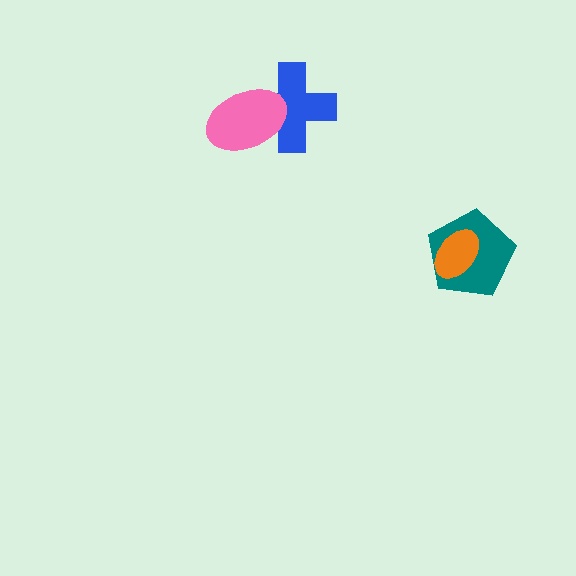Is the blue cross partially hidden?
Yes, it is partially covered by another shape.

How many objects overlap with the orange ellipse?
1 object overlaps with the orange ellipse.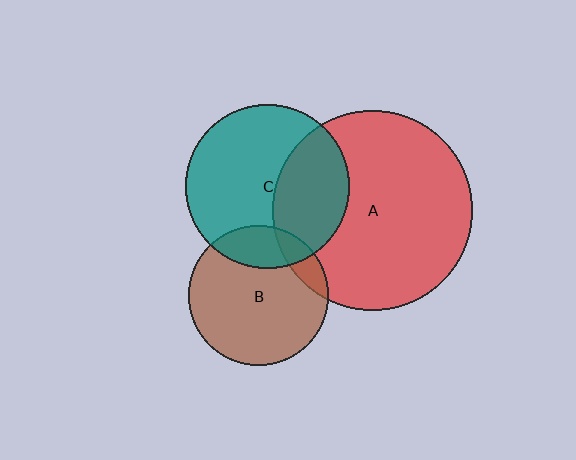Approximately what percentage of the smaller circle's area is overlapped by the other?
Approximately 20%.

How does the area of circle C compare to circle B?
Approximately 1.4 times.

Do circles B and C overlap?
Yes.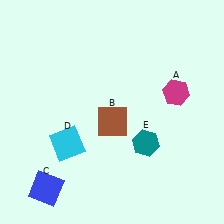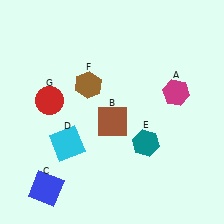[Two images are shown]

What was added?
A brown hexagon (F), a red circle (G) were added in Image 2.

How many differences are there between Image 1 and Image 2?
There are 2 differences between the two images.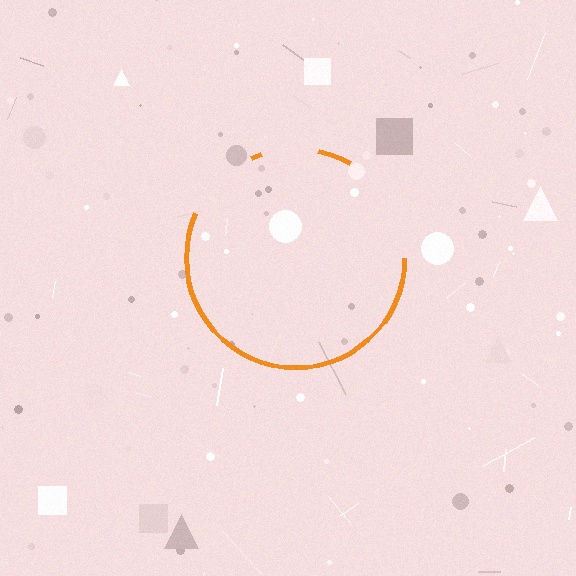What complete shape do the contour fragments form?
The contour fragments form a circle.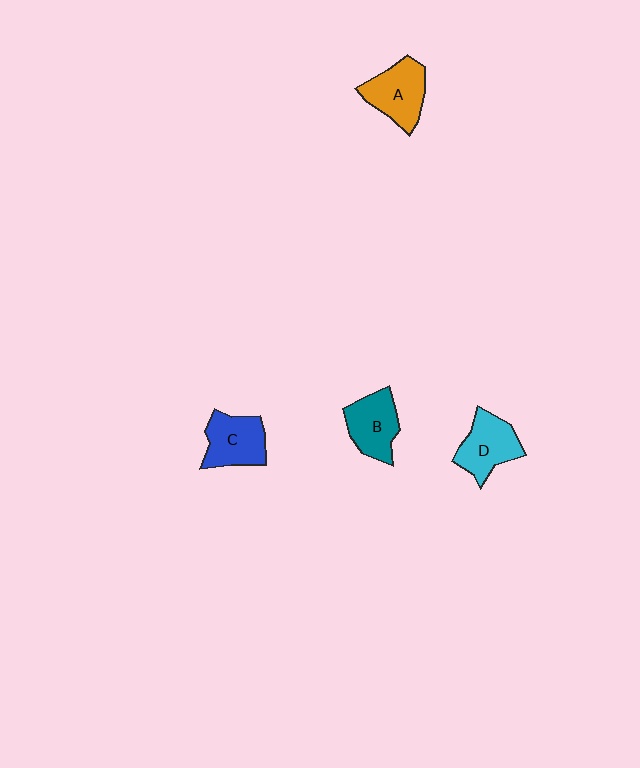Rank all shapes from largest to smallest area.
From largest to smallest: A (orange), D (cyan), C (blue), B (teal).